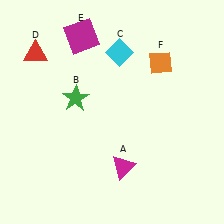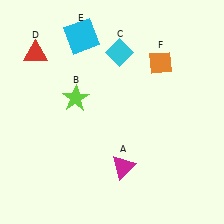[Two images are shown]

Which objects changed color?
B changed from green to lime. E changed from magenta to cyan.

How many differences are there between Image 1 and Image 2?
There are 2 differences between the two images.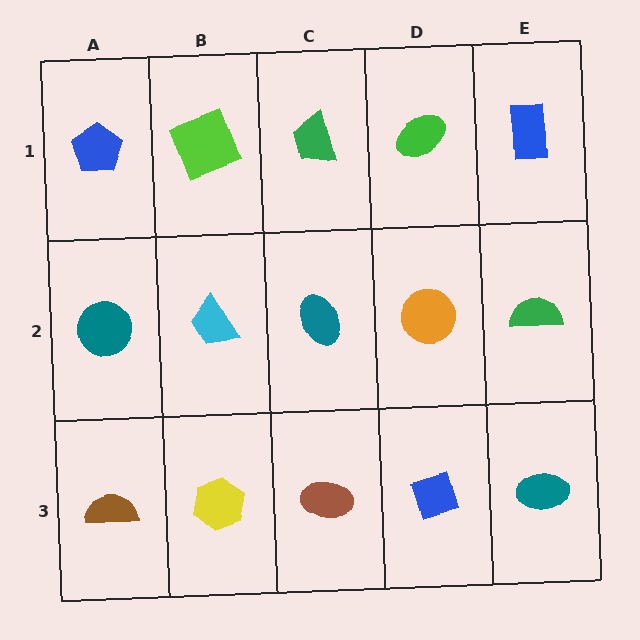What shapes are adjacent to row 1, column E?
A green semicircle (row 2, column E), a green ellipse (row 1, column D).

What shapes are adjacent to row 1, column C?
A teal ellipse (row 2, column C), a lime square (row 1, column B), a green ellipse (row 1, column D).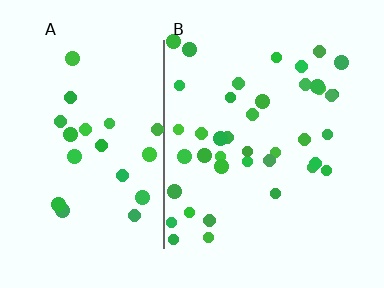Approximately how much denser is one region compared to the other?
Approximately 1.8× — region B over region A.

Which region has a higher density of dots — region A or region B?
B (the right).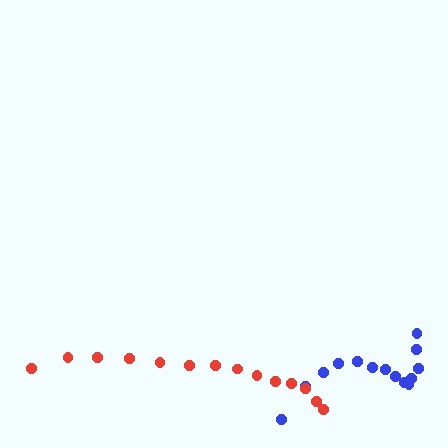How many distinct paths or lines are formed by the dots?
There are 2 distinct paths.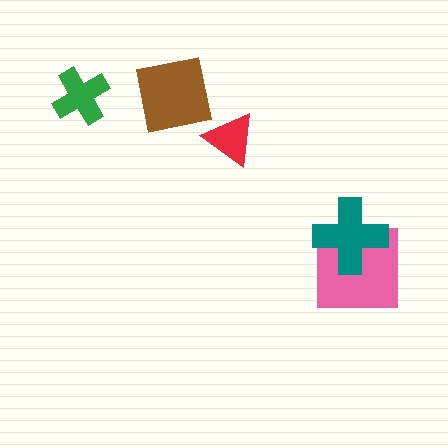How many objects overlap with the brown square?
0 objects overlap with the brown square.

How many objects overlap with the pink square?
1 object overlaps with the pink square.